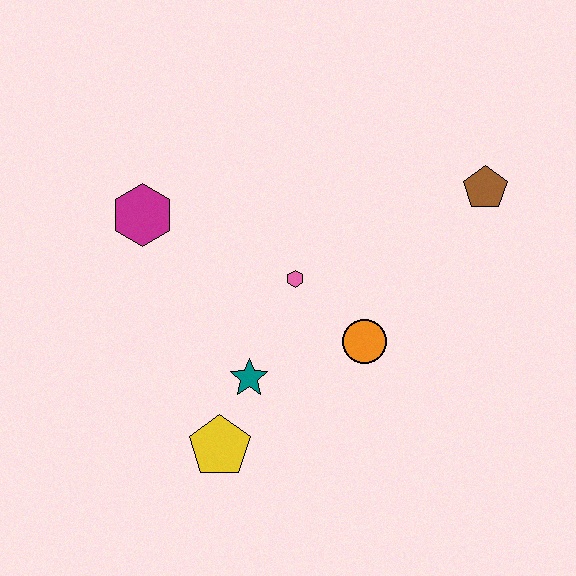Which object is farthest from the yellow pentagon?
The brown pentagon is farthest from the yellow pentagon.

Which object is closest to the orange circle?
The pink hexagon is closest to the orange circle.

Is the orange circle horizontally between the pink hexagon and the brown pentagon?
Yes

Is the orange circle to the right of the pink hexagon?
Yes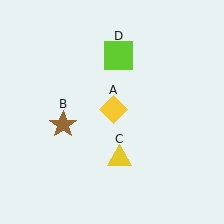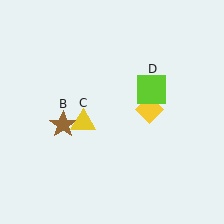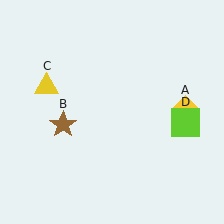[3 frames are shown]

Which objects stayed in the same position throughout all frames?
Brown star (object B) remained stationary.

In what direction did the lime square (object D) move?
The lime square (object D) moved down and to the right.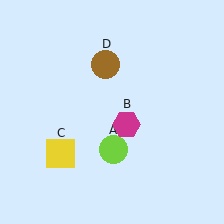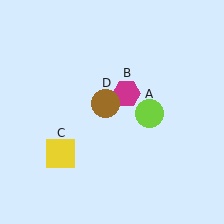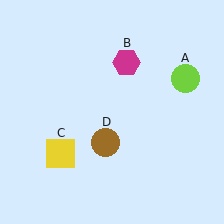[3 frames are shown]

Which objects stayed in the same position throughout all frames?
Yellow square (object C) remained stationary.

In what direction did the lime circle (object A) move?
The lime circle (object A) moved up and to the right.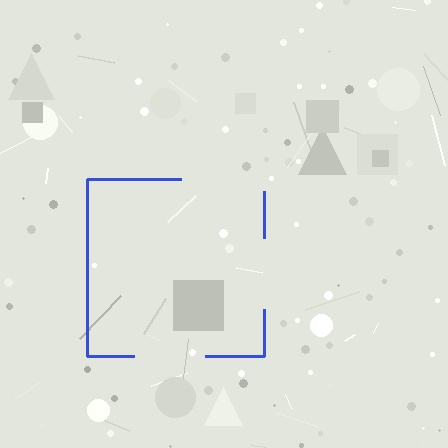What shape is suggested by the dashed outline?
The dashed outline suggests a square.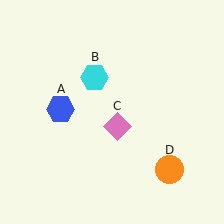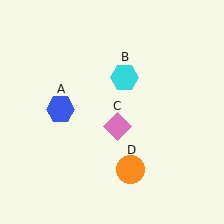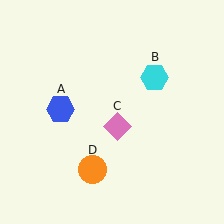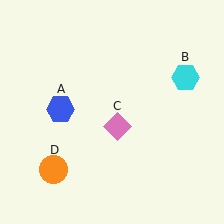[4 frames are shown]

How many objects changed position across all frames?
2 objects changed position: cyan hexagon (object B), orange circle (object D).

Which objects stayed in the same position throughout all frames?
Blue hexagon (object A) and pink diamond (object C) remained stationary.